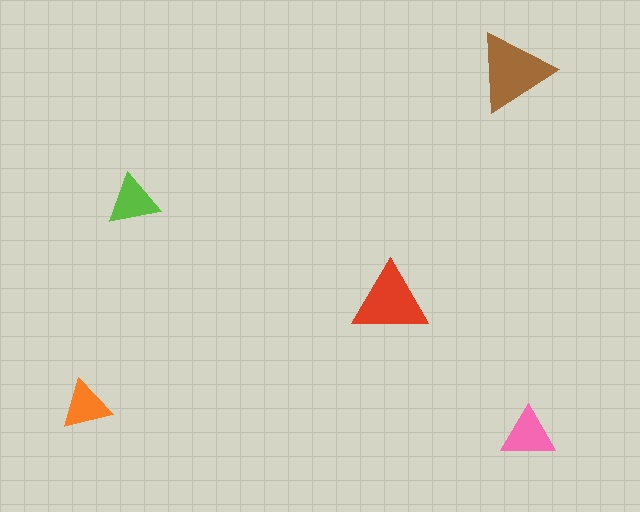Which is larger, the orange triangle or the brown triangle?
The brown one.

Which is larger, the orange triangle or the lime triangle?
The lime one.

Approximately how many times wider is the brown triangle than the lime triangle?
About 1.5 times wider.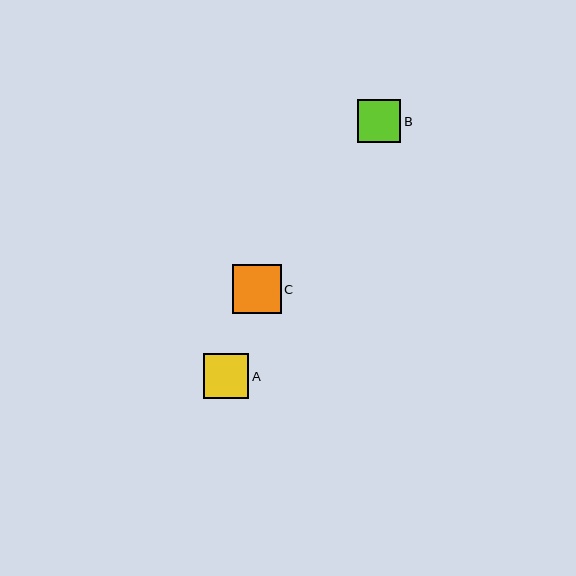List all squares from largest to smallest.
From largest to smallest: C, A, B.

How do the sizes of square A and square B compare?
Square A and square B are approximately the same size.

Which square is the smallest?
Square B is the smallest with a size of approximately 43 pixels.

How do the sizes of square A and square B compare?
Square A and square B are approximately the same size.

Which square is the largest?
Square C is the largest with a size of approximately 49 pixels.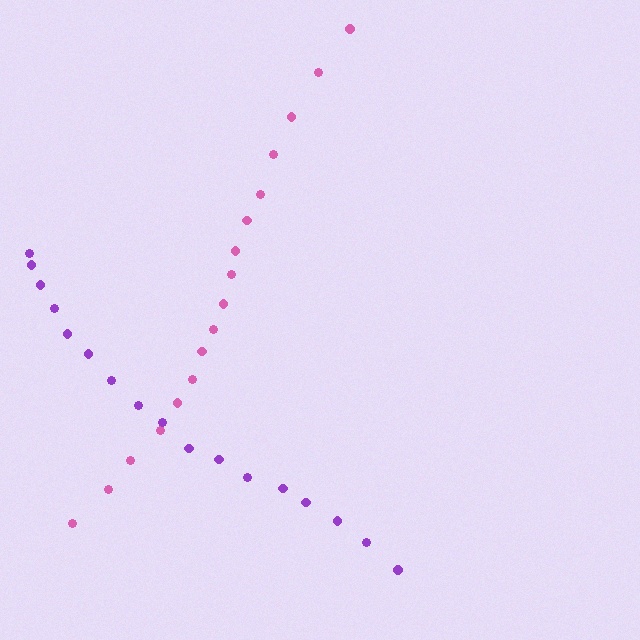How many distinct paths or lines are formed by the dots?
There are 2 distinct paths.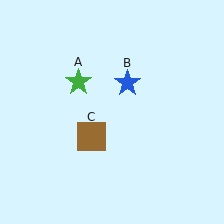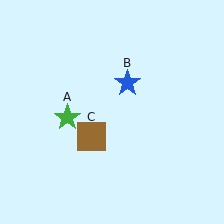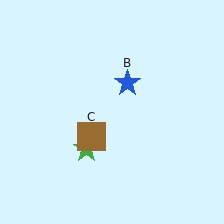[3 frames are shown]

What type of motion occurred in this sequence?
The green star (object A) rotated counterclockwise around the center of the scene.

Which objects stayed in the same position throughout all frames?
Blue star (object B) and brown square (object C) remained stationary.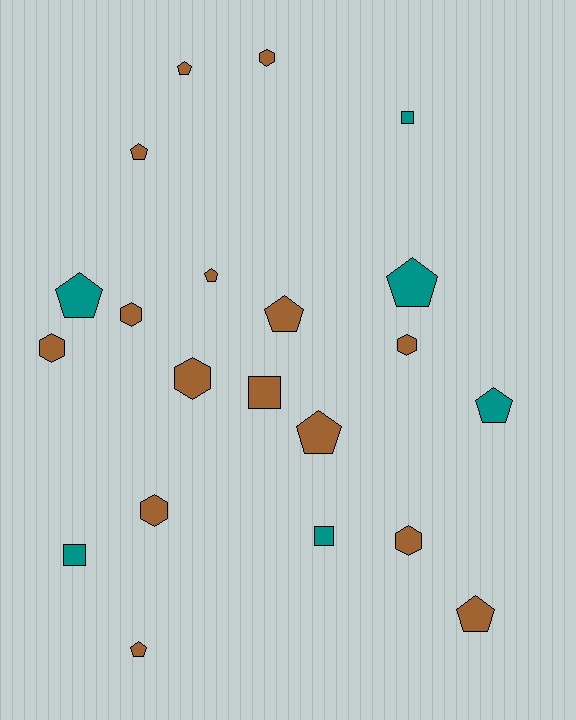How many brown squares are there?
There is 1 brown square.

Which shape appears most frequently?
Pentagon, with 10 objects.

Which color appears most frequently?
Brown, with 15 objects.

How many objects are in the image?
There are 21 objects.